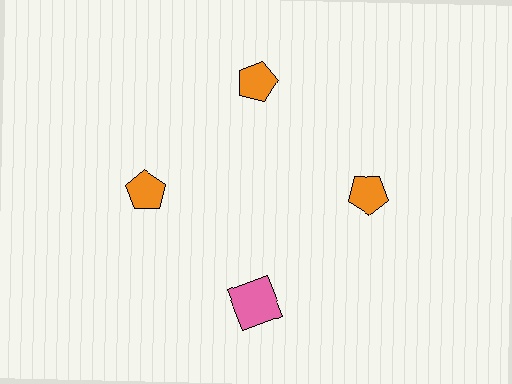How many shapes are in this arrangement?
There are 4 shapes arranged in a ring pattern.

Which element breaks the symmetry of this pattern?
The pink square at roughly the 6 o'clock position breaks the symmetry. All other shapes are orange pentagons.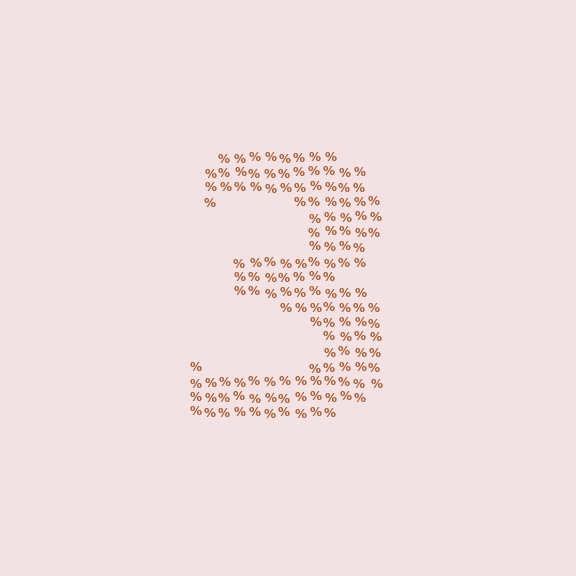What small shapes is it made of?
It is made of small percent signs.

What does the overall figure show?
The overall figure shows the digit 3.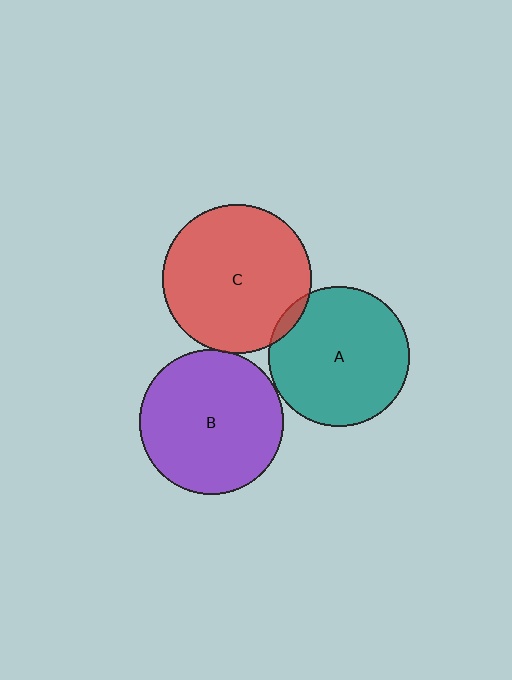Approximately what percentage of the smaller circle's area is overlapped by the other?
Approximately 5%.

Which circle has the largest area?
Circle C (red).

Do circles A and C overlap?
Yes.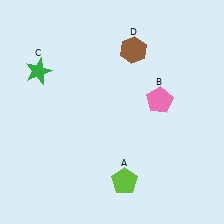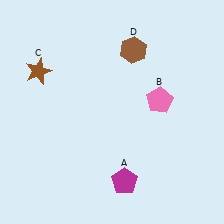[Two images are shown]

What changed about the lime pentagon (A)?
In Image 1, A is lime. In Image 2, it changed to magenta.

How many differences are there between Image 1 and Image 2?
There are 2 differences between the two images.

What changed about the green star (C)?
In Image 1, C is green. In Image 2, it changed to brown.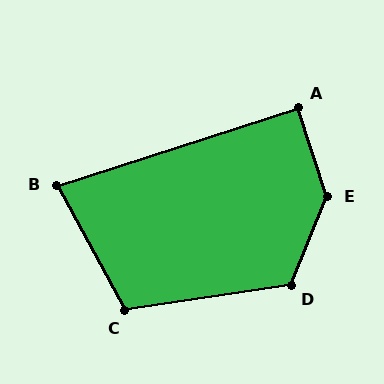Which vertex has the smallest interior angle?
B, at approximately 79 degrees.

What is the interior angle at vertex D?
Approximately 121 degrees (obtuse).